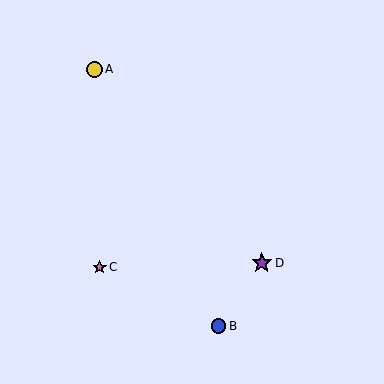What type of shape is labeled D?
Shape D is a purple star.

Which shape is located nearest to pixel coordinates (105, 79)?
The yellow circle (labeled A) at (94, 69) is nearest to that location.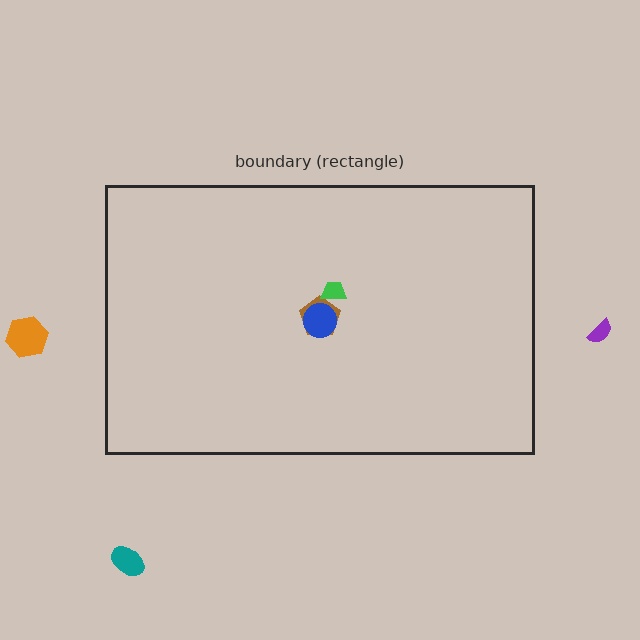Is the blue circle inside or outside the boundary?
Inside.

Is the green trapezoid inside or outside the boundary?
Inside.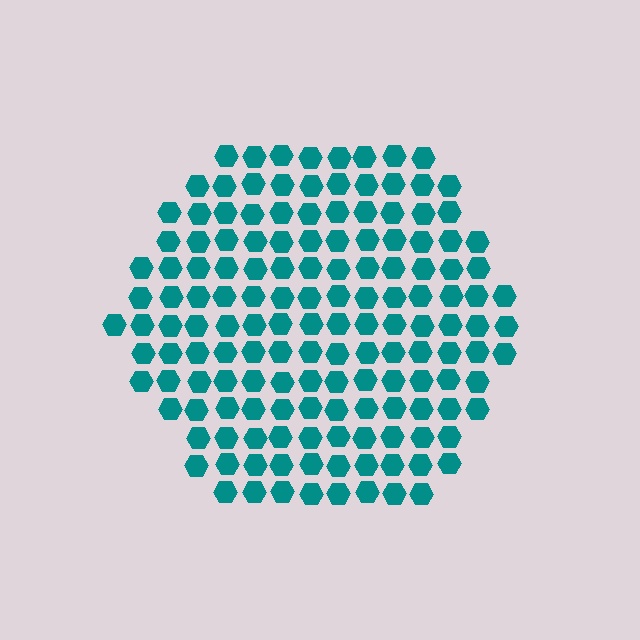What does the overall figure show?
The overall figure shows a hexagon.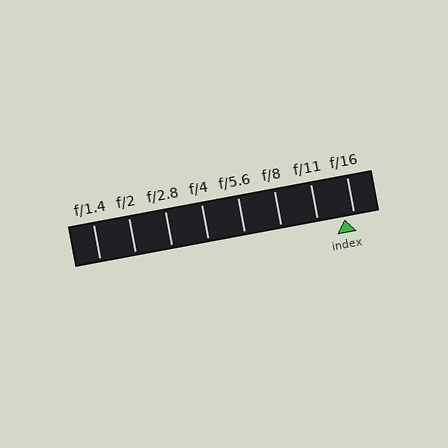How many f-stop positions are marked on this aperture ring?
There are 8 f-stop positions marked.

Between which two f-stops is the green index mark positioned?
The index mark is between f/11 and f/16.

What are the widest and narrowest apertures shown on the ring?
The widest aperture shown is f/1.4 and the narrowest is f/16.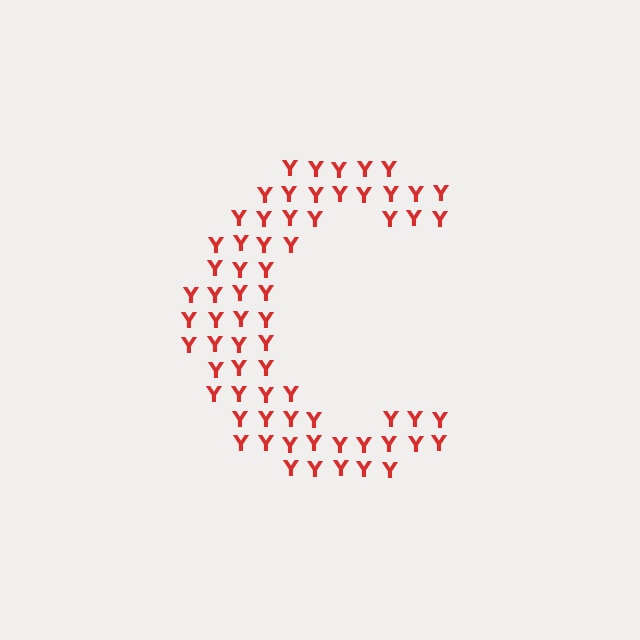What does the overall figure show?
The overall figure shows the letter C.